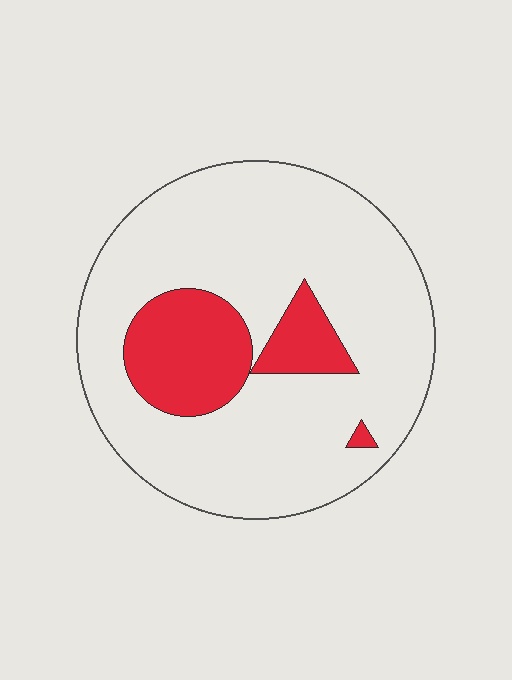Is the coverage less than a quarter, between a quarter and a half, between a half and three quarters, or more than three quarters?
Less than a quarter.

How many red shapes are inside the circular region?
3.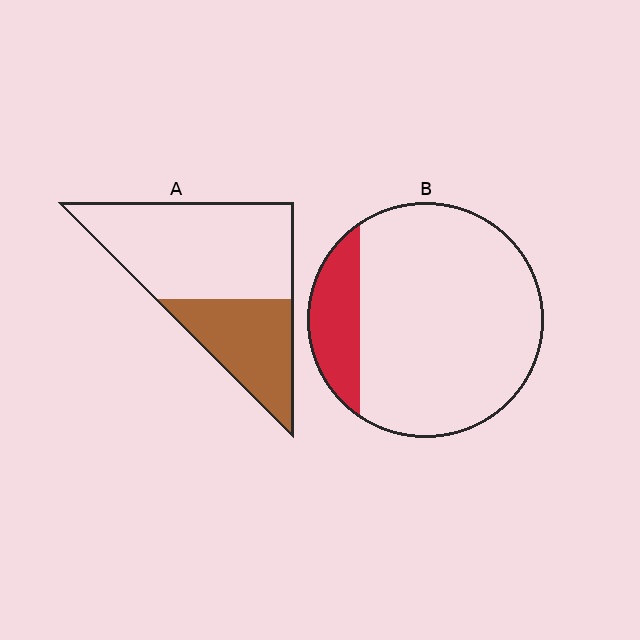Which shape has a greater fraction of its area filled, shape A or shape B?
Shape A.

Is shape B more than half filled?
No.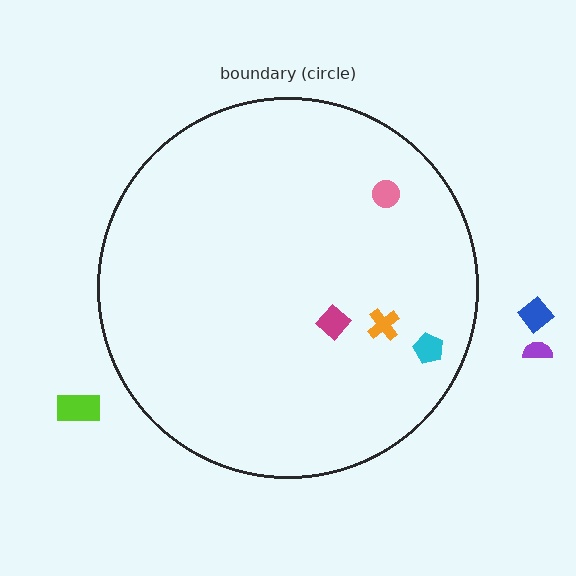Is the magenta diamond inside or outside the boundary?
Inside.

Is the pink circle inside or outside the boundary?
Inside.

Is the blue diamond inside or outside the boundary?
Outside.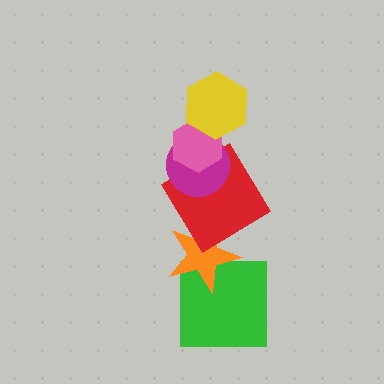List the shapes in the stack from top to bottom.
From top to bottom: the yellow hexagon, the pink hexagon, the magenta circle, the red diamond, the orange star, the green square.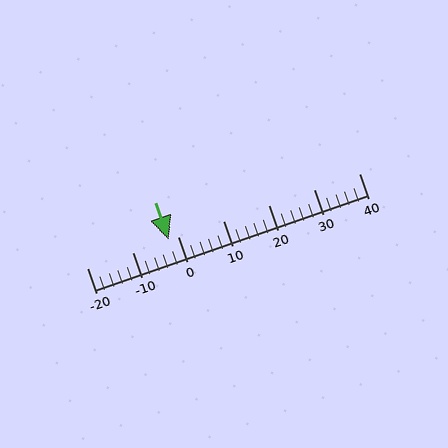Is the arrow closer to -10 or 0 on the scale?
The arrow is closer to 0.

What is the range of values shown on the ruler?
The ruler shows values from -20 to 40.